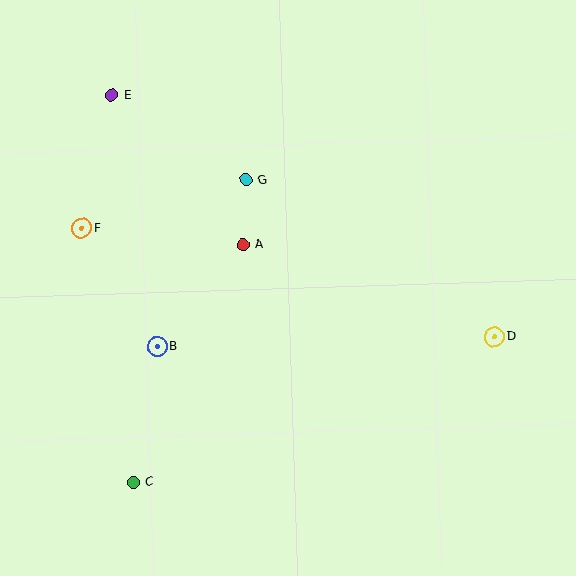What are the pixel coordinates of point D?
Point D is at (494, 337).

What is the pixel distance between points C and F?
The distance between C and F is 259 pixels.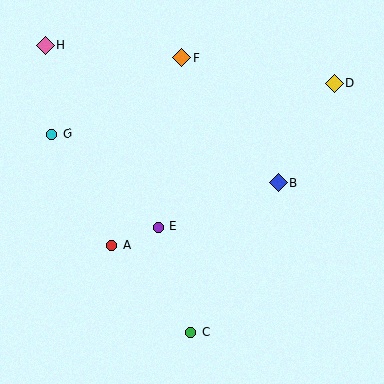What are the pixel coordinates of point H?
Point H is at (45, 45).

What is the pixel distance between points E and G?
The distance between E and G is 141 pixels.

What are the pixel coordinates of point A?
Point A is at (112, 245).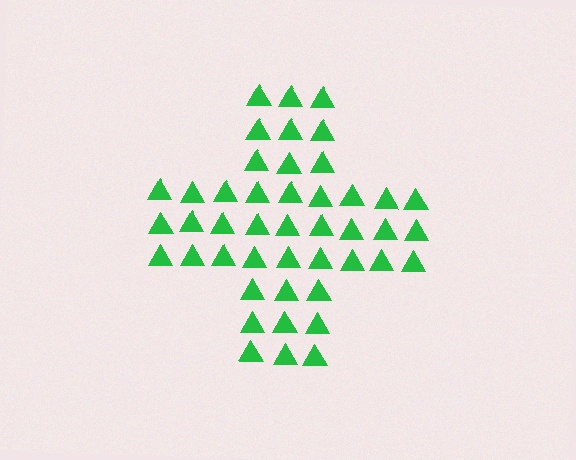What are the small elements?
The small elements are triangles.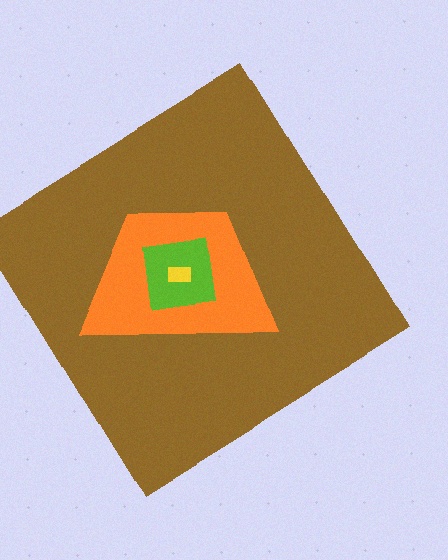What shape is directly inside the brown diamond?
The orange trapezoid.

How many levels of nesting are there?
4.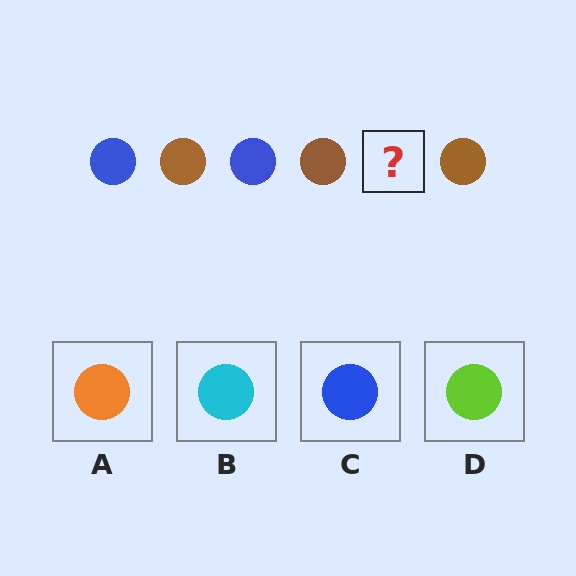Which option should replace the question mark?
Option C.